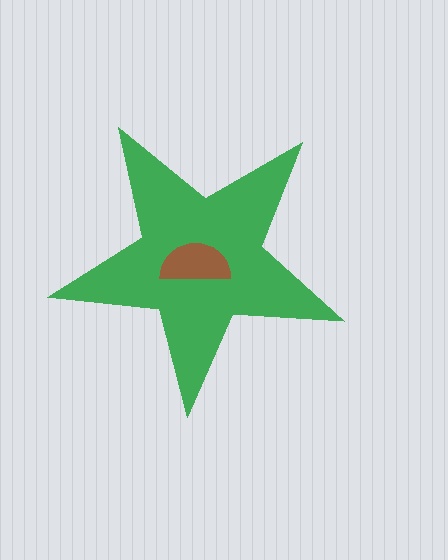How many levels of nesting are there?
2.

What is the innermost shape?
The brown semicircle.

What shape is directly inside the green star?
The brown semicircle.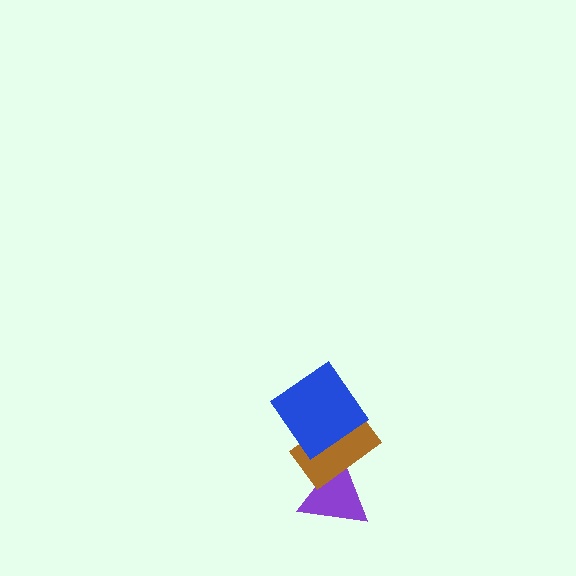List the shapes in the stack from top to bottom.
From top to bottom: the blue diamond, the brown rectangle, the purple triangle.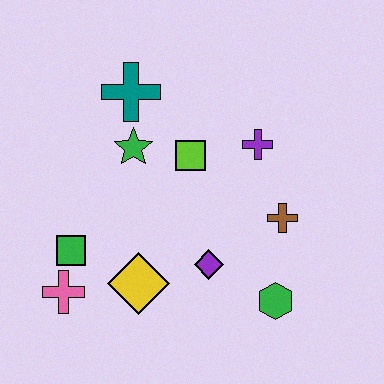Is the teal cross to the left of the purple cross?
Yes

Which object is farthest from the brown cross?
The pink cross is farthest from the brown cross.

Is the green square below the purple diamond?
No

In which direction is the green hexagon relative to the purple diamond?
The green hexagon is to the right of the purple diamond.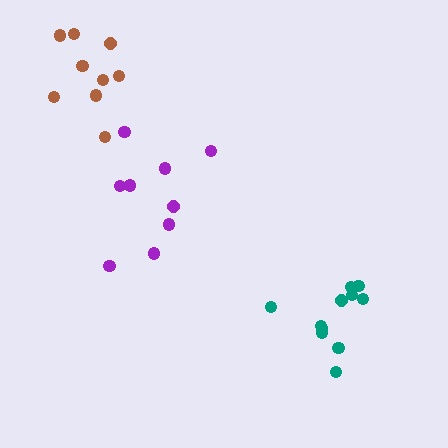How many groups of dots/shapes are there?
There are 3 groups.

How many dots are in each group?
Group 1: 9 dots, Group 2: 11 dots, Group 3: 9 dots (29 total).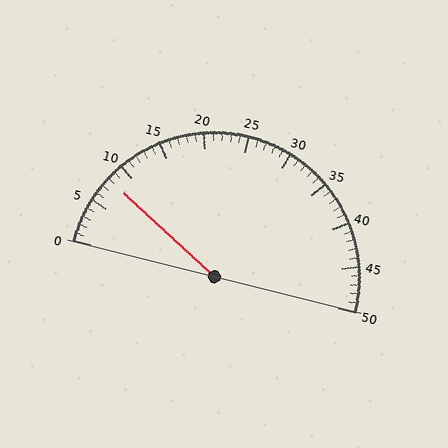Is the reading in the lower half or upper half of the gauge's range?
The reading is in the lower half of the range (0 to 50).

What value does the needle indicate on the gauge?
The needle indicates approximately 8.